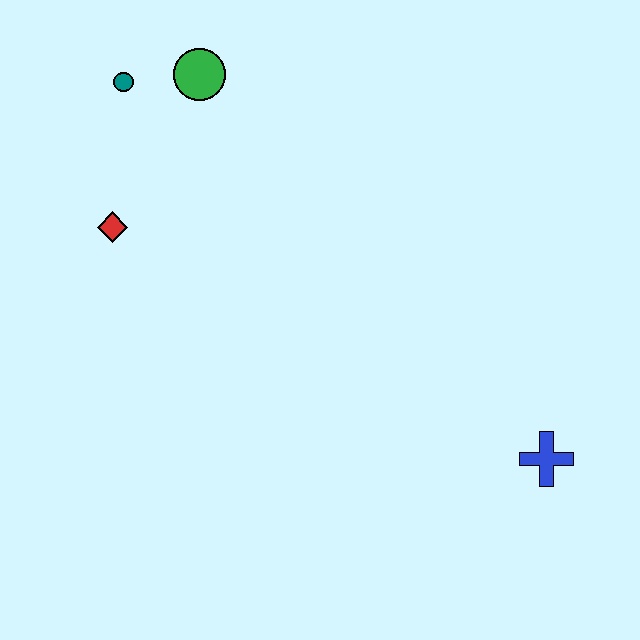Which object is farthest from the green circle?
The blue cross is farthest from the green circle.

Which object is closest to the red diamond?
The teal circle is closest to the red diamond.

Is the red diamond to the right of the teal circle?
No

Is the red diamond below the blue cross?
No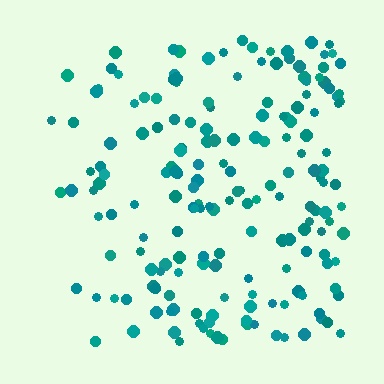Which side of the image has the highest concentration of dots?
The right.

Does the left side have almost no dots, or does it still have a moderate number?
Still a moderate number, just noticeably fewer than the right.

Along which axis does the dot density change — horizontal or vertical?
Horizontal.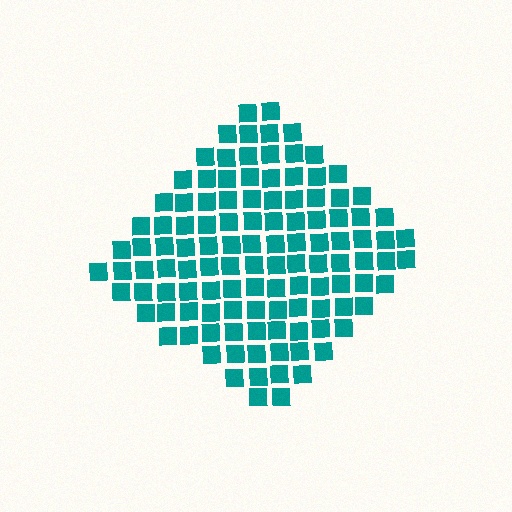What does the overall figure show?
The overall figure shows a diamond.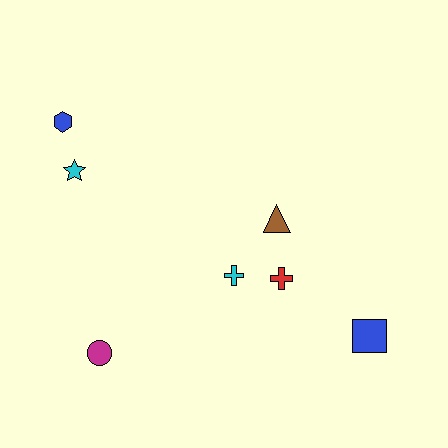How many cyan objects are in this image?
There are 2 cyan objects.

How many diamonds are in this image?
There are no diamonds.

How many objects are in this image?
There are 7 objects.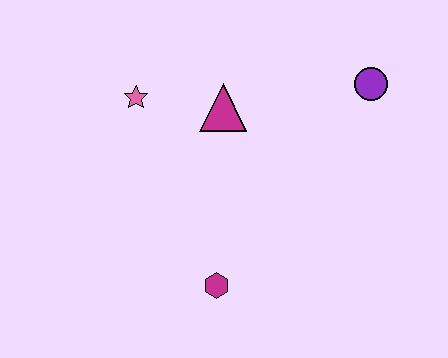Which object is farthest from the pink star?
The purple circle is farthest from the pink star.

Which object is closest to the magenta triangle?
The pink star is closest to the magenta triangle.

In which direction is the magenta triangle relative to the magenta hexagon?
The magenta triangle is above the magenta hexagon.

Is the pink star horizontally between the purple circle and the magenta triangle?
No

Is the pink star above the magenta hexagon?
Yes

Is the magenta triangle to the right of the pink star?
Yes